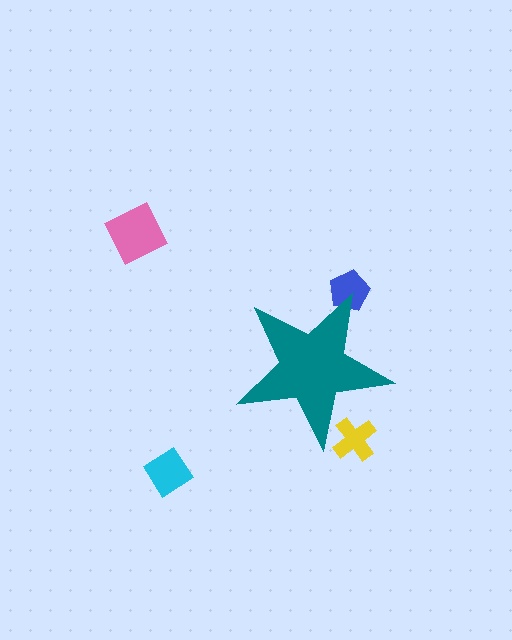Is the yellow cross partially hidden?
Yes, the yellow cross is partially hidden behind the teal star.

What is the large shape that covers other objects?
A teal star.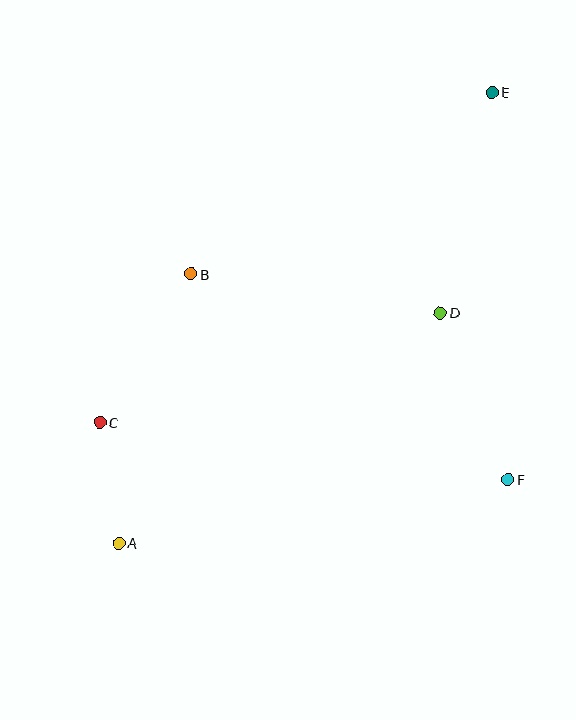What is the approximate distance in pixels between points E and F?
The distance between E and F is approximately 387 pixels.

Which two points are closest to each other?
Points A and C are closest to each other.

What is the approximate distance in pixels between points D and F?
The distance between D and F is approximately 180 pixels.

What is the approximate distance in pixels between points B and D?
The distance between B and D is approximately 253 pixels.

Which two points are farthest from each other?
Points A and E are farthest from each other.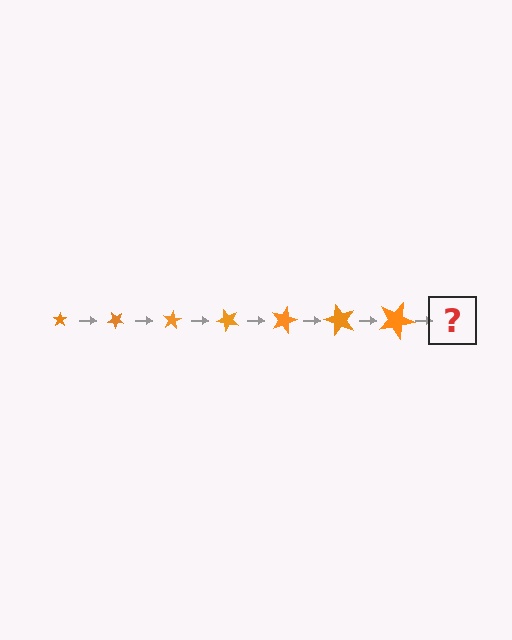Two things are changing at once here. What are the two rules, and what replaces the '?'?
The two rules are that the star grows larger each step and it rotates 40 degrees each step. The '?' should be a star, larger than the previous one and rotated 280 degrees from the start.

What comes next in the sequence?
The next element should be a star, larger than the previous one and rotated 280 degrees from the start.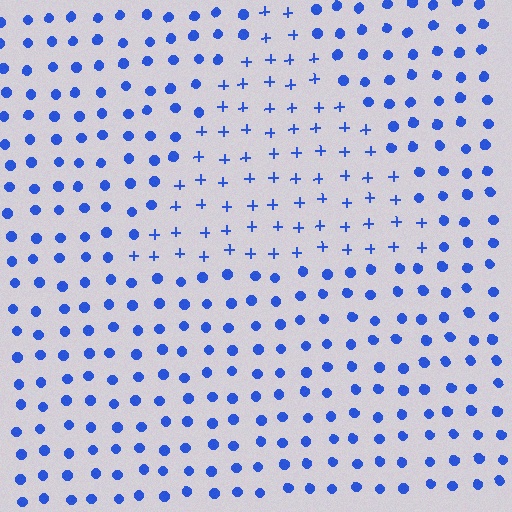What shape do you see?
I see a triangle.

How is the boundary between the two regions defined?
The boundary is defined by a change in element shape: plus signs inside vs. circles outside. All elements share the same color and spacing.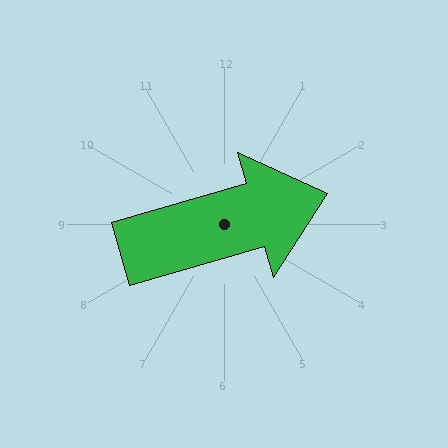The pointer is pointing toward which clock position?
Roughly 2 o'clock.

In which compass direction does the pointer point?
East.